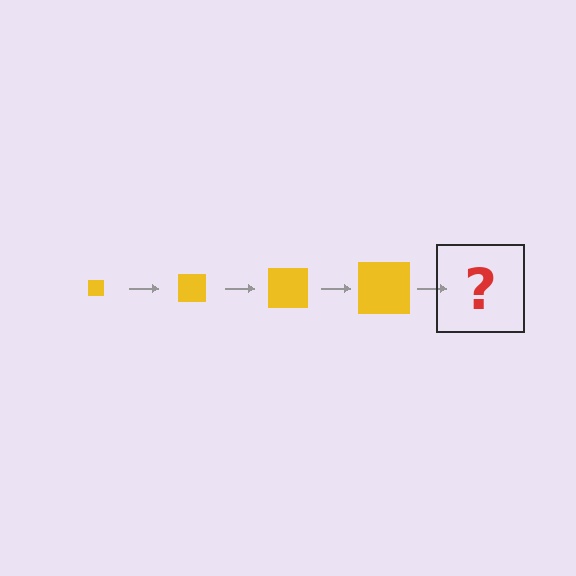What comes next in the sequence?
The next element should be a yellow square, larger than the previous one.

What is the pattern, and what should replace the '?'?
The pattern is that the square gets progressively larger each step. The '?' should be a yellow square, larger than the previous one.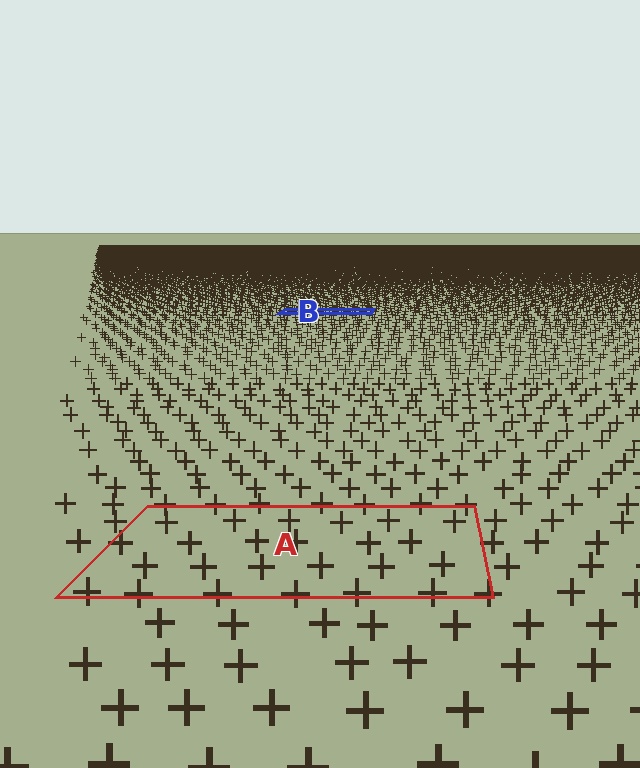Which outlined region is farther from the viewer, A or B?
Region B is farther from the viewer — the texture elements inside it appear smaller and more densely packed.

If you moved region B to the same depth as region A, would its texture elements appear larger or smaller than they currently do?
They would appear larger. At a closer depth, the same texture elements are projected at a bigger on-screen size.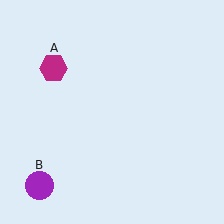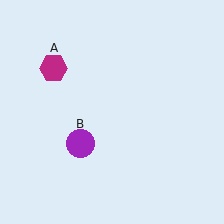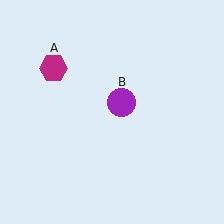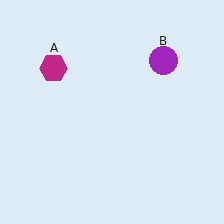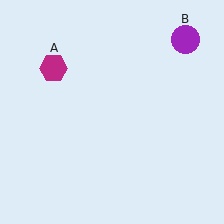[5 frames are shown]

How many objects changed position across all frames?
1 object changed position: purple circle (object B).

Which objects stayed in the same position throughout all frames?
Magenta hexagon (object A) remained stationary.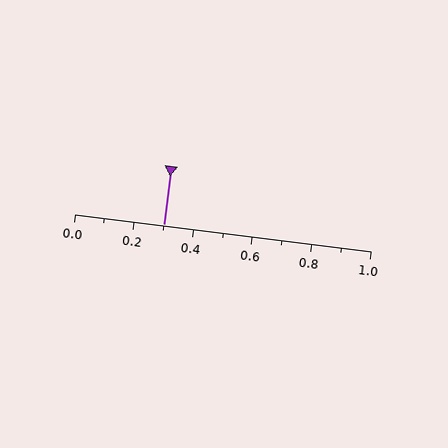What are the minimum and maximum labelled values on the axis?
The axis runs from 0.0 to 1.0.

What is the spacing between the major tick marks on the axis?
The major ticks are spaced 0.2 apart.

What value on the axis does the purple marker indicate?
The marker indicates approximately 0.3.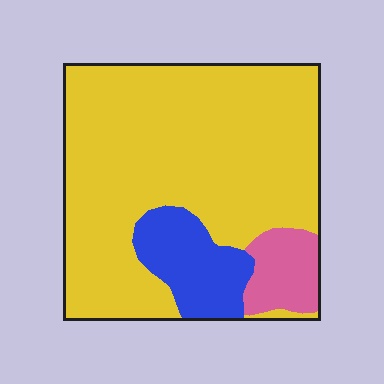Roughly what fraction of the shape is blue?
Blue takes up about one eighth (1/8) of the shape.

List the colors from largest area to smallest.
From largest to smallest: yellow, blue, pink.